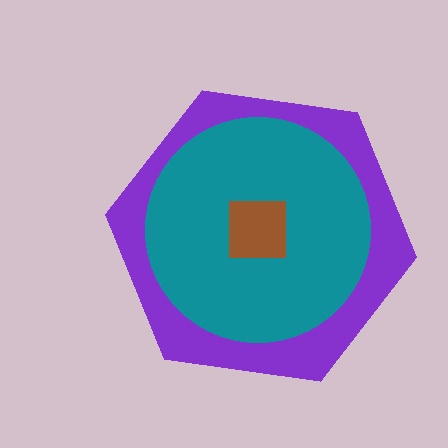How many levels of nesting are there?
3.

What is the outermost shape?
The purple hexagon.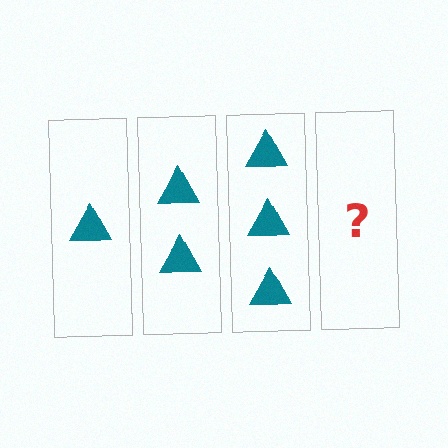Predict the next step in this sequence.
The next step is 4 triangles.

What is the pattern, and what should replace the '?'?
The pattern is that each step adds one more triangle. The '?' should be 4 triangles.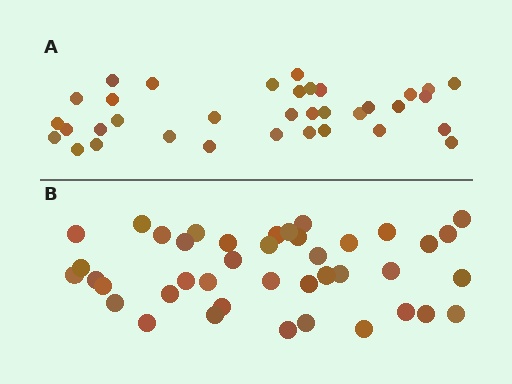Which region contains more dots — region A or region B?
Region B (the bottom region) has more dots.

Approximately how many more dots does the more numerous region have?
Region B has about 6 more dots than region A.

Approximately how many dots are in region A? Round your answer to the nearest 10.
About 40 dots. (The exact count is 35, which rounds to 40.)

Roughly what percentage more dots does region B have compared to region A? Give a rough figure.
About 15% more.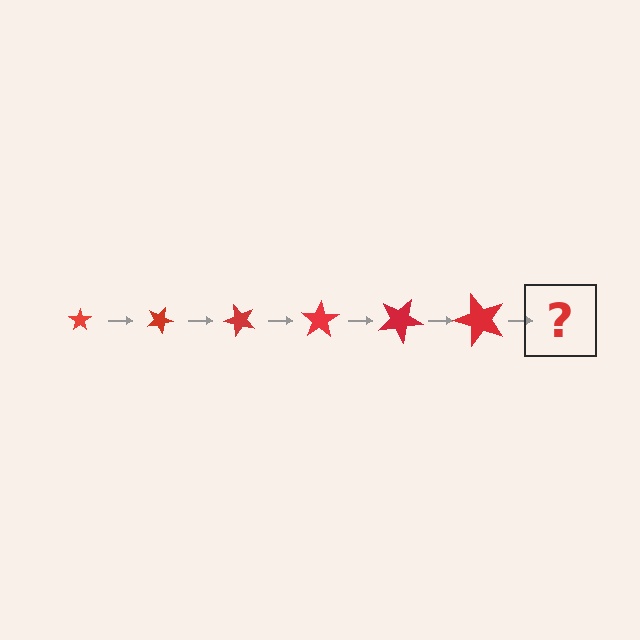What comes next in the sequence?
The next element should be a star, larger than the previous one and rotated 150 degrees from the start.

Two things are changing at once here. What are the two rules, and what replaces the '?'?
The two rules are that the star grows larger each step and it rotates 25 degrees each step. The '?' should be a star, larger than the previous one and rotated 150 degrees from the start.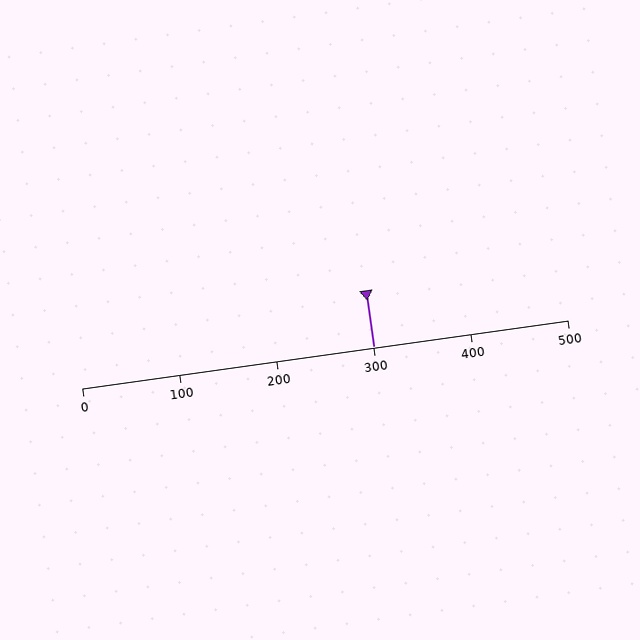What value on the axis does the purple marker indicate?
The marker indicates approximately 300.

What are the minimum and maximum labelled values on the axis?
The axis runs from 0 to 500.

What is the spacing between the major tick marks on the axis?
The major ticks are spaced 100 apart.